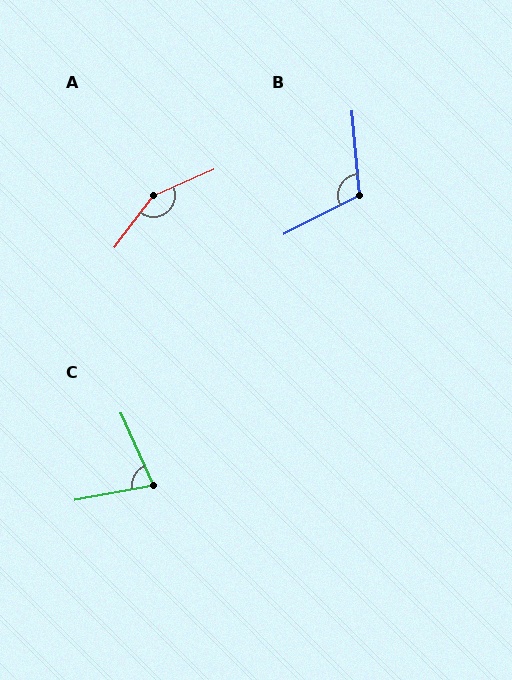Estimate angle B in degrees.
Approximately 112 degrees.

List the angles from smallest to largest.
C (76°), B (112°), A (150°).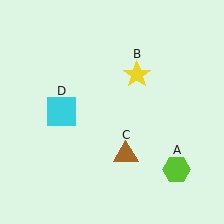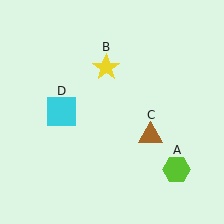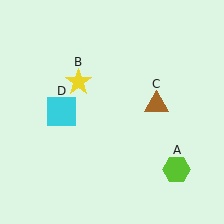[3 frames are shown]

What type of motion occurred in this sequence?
The yellow star (object B), brown triangle (object C) rotated counterclockwise around the center of the scene.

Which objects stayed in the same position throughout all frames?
Lime hexagon (object A) and cyan square (object D) remained stationary.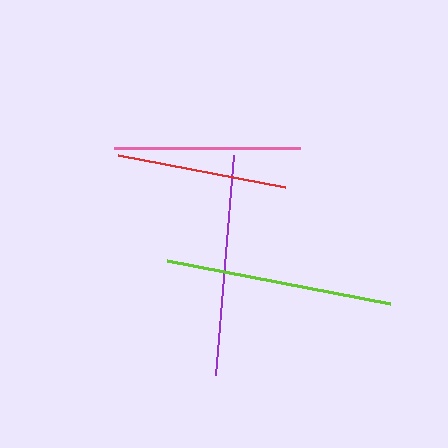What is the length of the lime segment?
The lime segment is approximately 227 pixels long.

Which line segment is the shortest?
The red line is the shortest at approximately 170 pixels.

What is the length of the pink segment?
The pink segment is approximately 186 pixels long.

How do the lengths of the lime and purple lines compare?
The lime and purple lines are approximately the same length.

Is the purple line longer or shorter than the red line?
The purple line is longer than the red line.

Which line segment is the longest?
The lime line is the longest at approximately 227 pixels.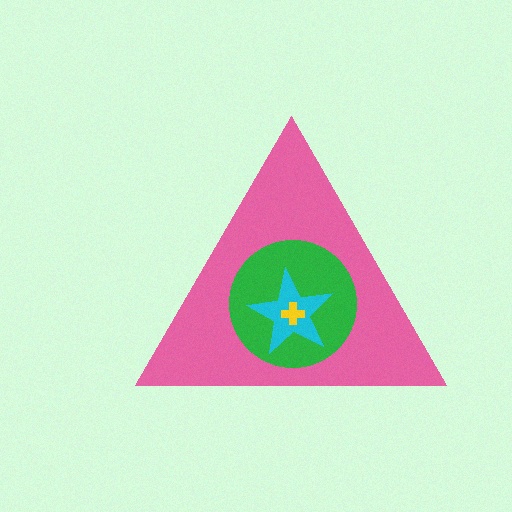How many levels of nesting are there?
4.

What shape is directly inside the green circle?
The cyan star.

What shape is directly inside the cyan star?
The yellow cross.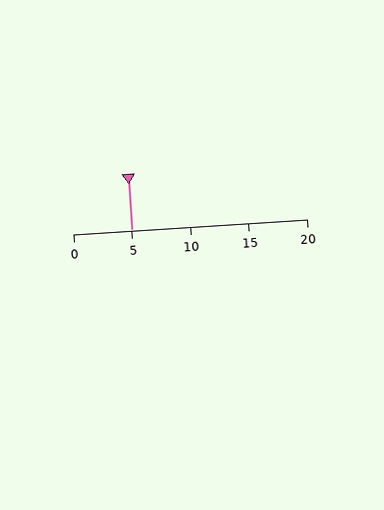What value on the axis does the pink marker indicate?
The marker indicates approximately 5.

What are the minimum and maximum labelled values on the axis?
The axis runs from 0 to 20.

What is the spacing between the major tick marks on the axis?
The major ticks are spaced 5 apart.